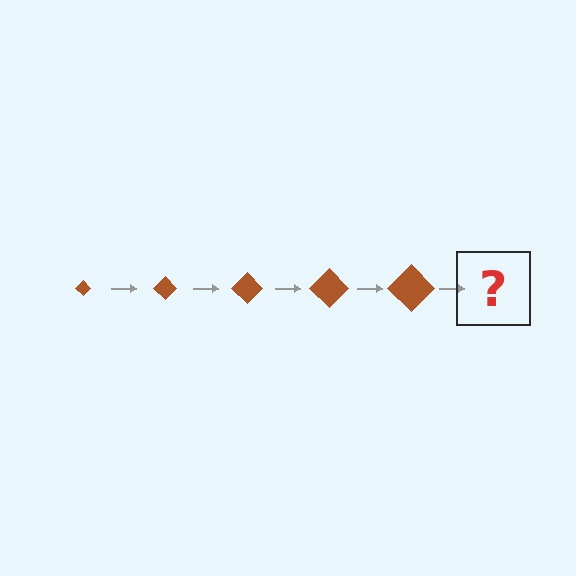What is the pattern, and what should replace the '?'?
The pattern is that the diamond gets progressively larger each step. The '?' should be a brown diamond, larger than the previous one.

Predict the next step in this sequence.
The next step is a brown diamond, larger than the previous one.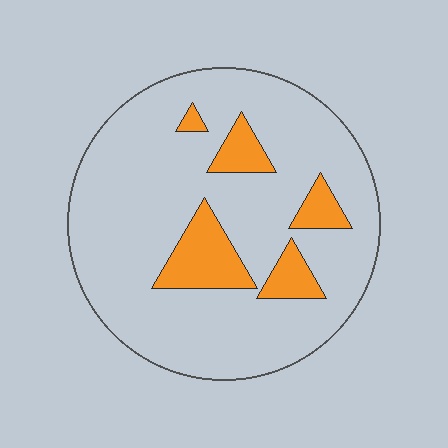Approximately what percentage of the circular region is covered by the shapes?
Approximately 15%.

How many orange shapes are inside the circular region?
5.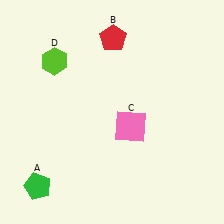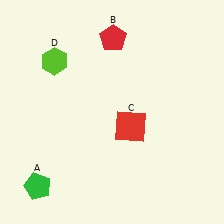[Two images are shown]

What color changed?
The square (C) changed from pink in Image 1 to red in Image 2.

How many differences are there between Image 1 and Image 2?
There is 1 difference between the two images.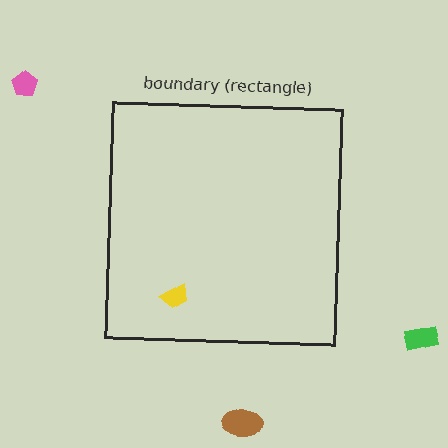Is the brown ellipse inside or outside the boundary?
Outside.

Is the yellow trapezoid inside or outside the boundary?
Inside.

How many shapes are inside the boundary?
1 inside, 3 outside.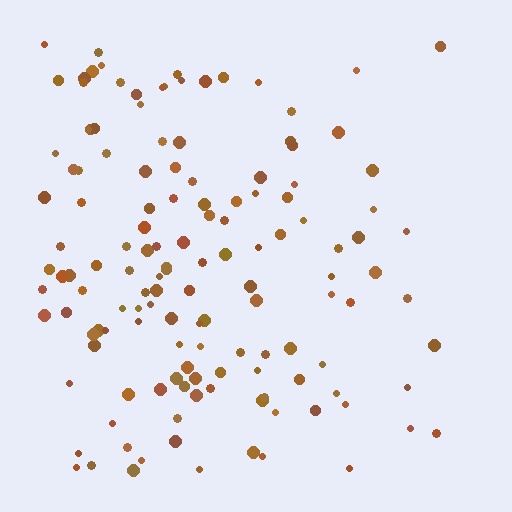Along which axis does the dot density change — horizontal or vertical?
Horizontal.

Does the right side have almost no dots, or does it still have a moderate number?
Still a moderate number, just noticeably fewer than the left.